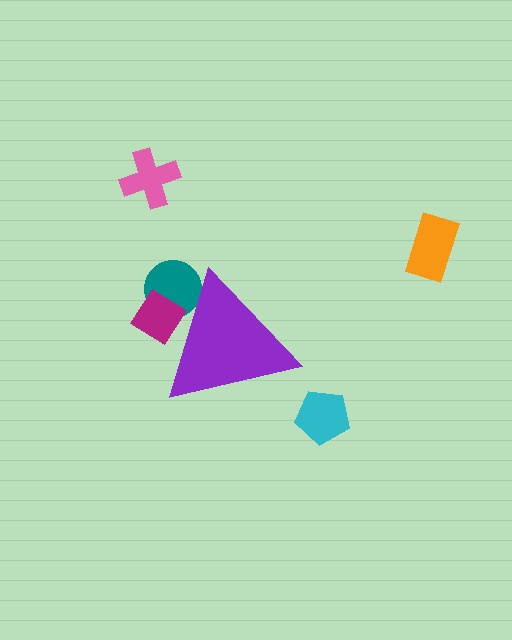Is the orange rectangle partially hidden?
No, the orange rectangle is fully visible.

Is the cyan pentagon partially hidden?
No, the cyan pentagon is fully visible.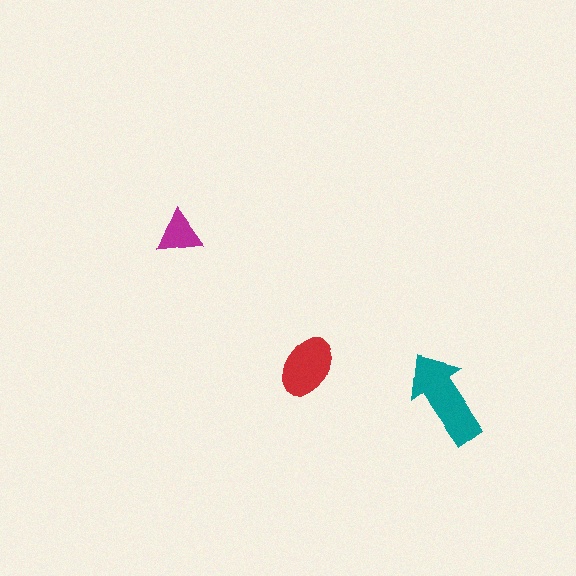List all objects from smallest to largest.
The magenta triangle, the red ellipse, the teal arrow.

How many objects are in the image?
There are 3 objects in the image.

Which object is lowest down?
The teal arrow is bottommost.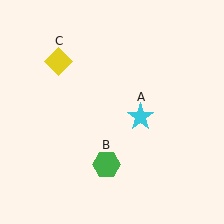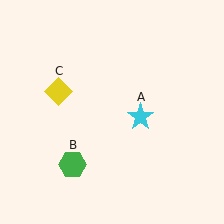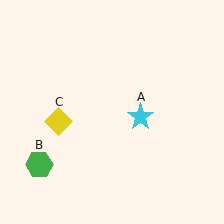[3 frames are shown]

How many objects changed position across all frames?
2 objects changed position: green hexagon (object B), yellow diamond (object C).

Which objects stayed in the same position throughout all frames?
Cyan star (object A) remained stationary.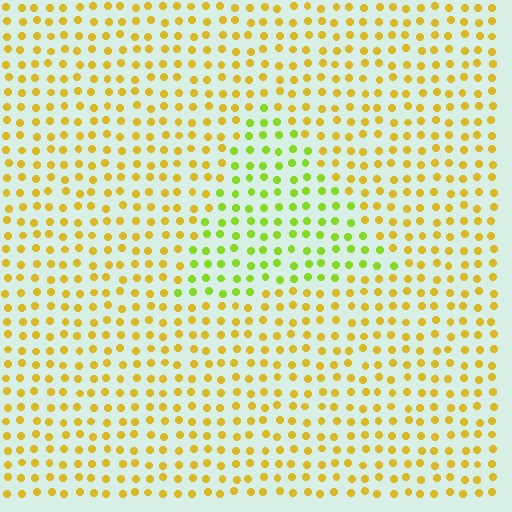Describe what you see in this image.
The image is filled with small yellow elements in a uniform arrangement. A triangle-shaped region is visible where the elements are tinted to a slightly different hue, forming a subtle color boundary.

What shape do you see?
I see a triangle.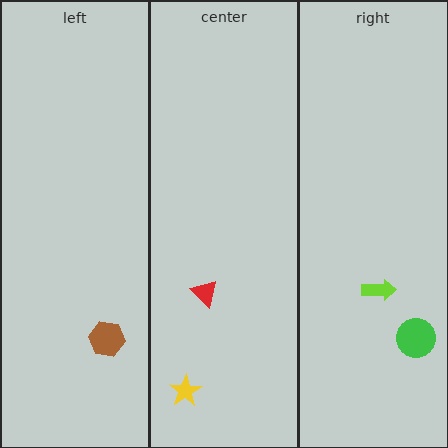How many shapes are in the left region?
1.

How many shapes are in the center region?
2.